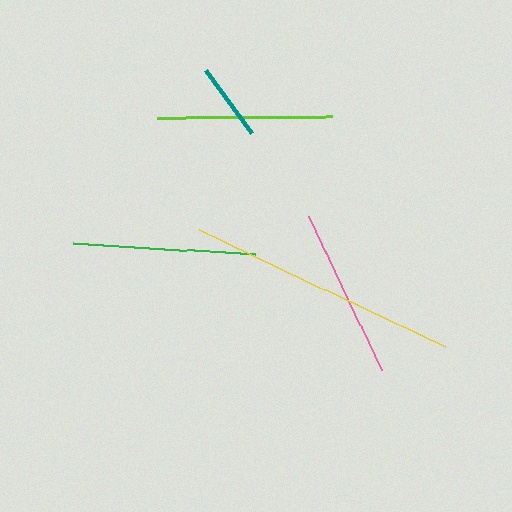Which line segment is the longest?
The yellow line is the longest at approximately 272 pixels.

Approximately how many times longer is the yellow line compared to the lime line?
The yellow line is approximately 1.5 times the length of the lime line.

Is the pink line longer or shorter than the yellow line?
The yellow line is longer than the pink line.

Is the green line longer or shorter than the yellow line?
The yellow line is longer than the green line.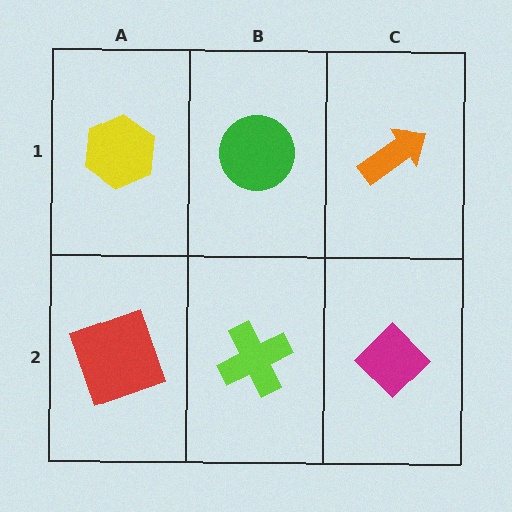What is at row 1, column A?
A yellow hexagon.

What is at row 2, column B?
A lime cross.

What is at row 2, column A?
A red square.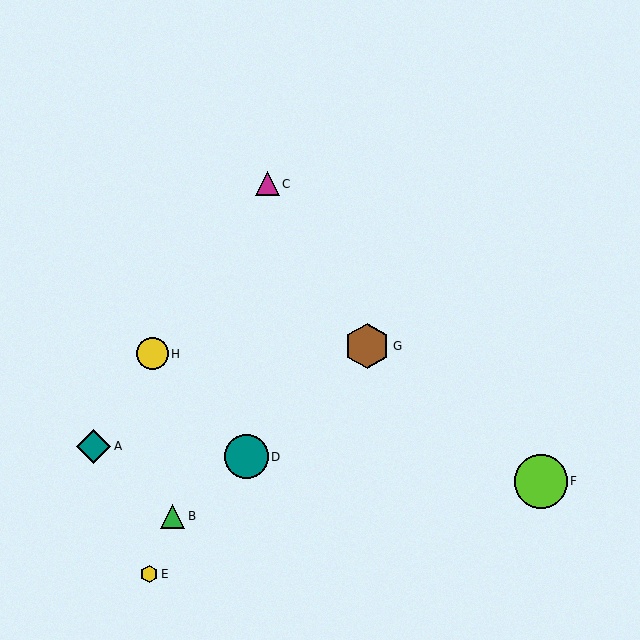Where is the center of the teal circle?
The center of the teal circle is at (247, 457).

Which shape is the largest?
The lime circle (labeled F) is the largest.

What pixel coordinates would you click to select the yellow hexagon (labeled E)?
Click at (149, 574) to select the yellow hexagon E.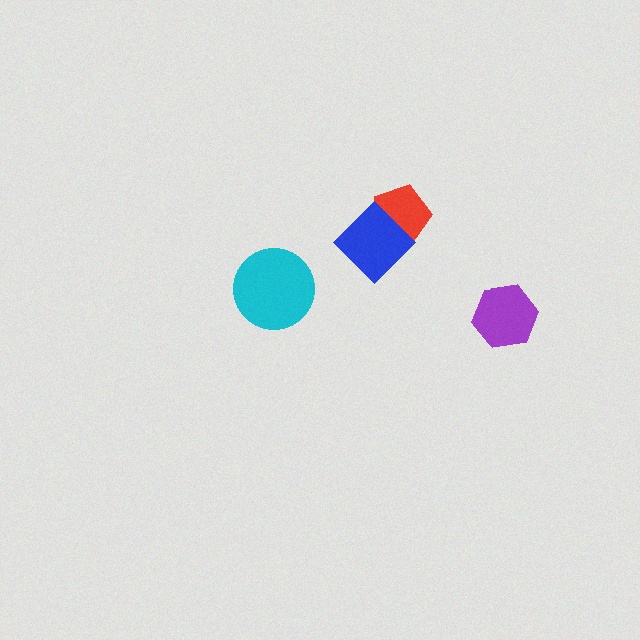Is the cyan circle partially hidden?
No, no other shape covers it.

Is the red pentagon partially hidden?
Yes, it is partially covered by another shape.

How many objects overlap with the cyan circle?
0 objects overlap with the cyan circle.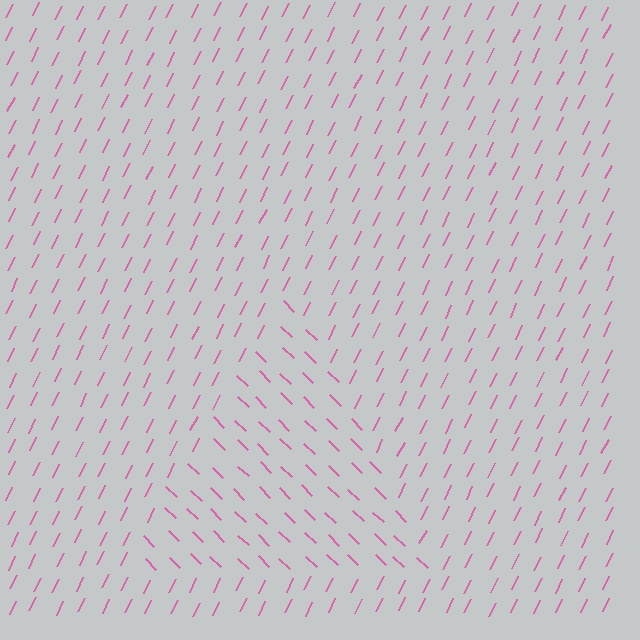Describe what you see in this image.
The image is filled with small pink line segments. A triangle region in the image has lines oriented differently from the surrounding lines, creating a visible texture boundary.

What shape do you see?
I see a triangle.